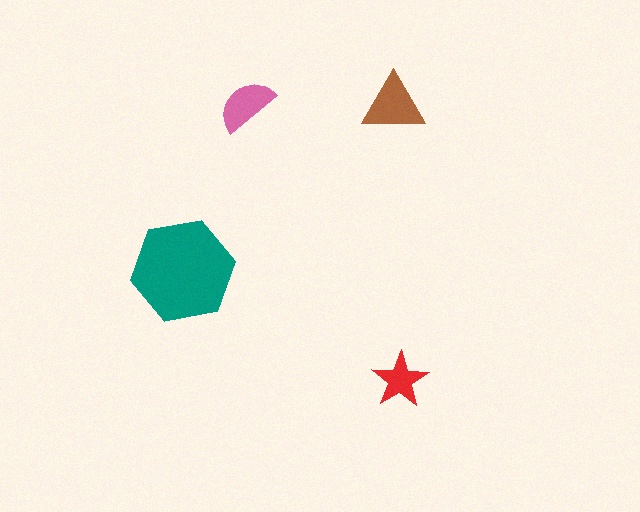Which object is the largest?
The teal hexagon.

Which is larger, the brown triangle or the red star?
The brown triangle.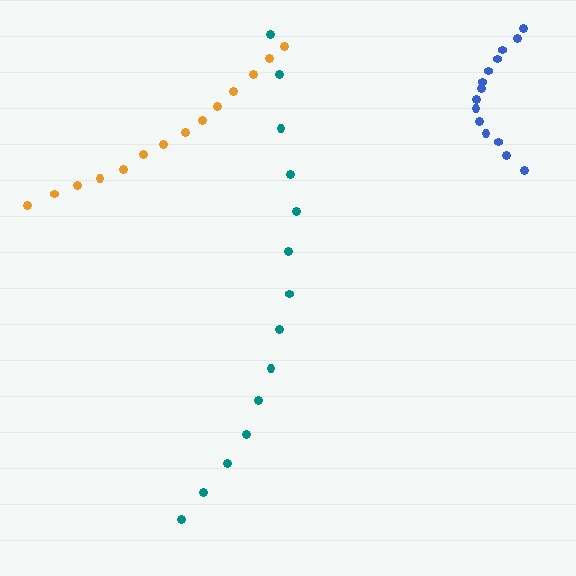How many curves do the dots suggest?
There are 3 distinct paths.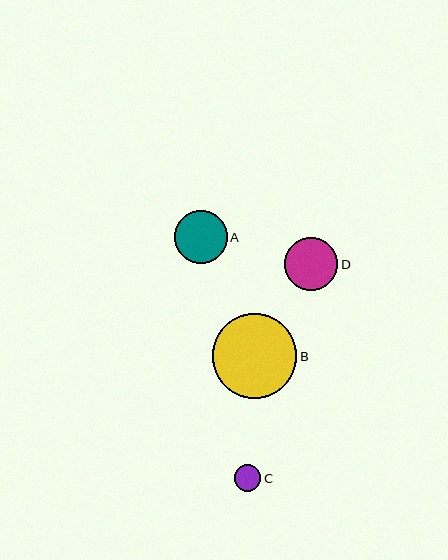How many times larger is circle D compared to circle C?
Circle D is approximately 2.0 times the size of circle C.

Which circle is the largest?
Circle B is the largest with a size of approximately 85 pixels.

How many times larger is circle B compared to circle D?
Circle B is approximately 1.6 times the size of circle D.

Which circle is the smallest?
Circle C is the smallest with a size of approximately 26 pixels.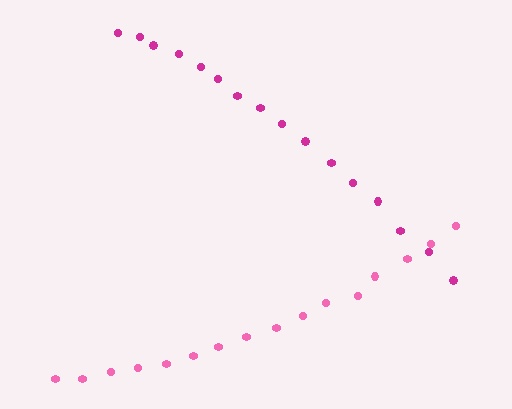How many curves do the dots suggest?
There are 2 distinct paths.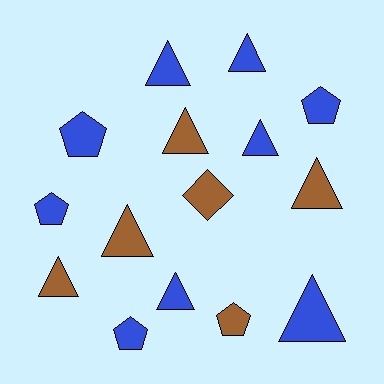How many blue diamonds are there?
There are no blue diamonds.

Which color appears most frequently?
Blue, with 9 objects.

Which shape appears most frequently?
Triangle, with 9 objects.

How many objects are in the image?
There are 15 objects.